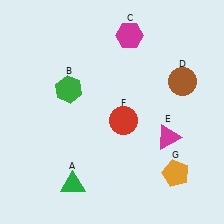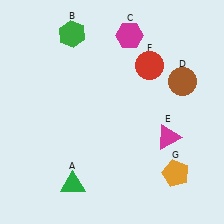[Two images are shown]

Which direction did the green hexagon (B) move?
The green hexagon (B) moved up.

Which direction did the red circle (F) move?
The red circle (F) moved up.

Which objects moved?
The objects that moved are: the green hexagon (B), the red circle (F).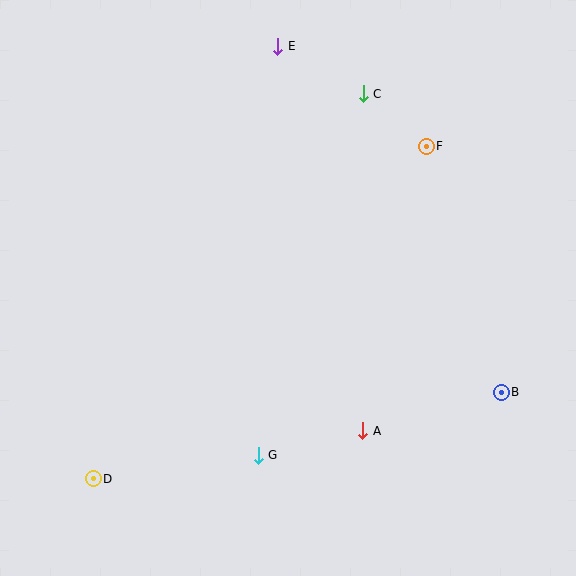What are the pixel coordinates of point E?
Point E is at (278, 46).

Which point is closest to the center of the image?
Point A at (363, 431) is closest to the center.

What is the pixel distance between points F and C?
The distance between F and C is 82 pixels.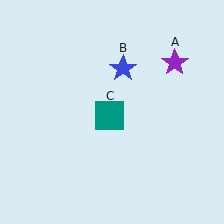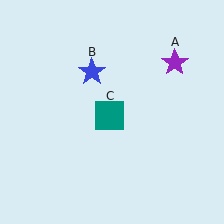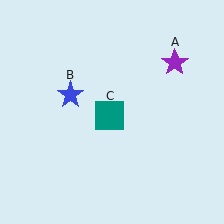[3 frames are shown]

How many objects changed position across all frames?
1 object changed position: blue star (object B).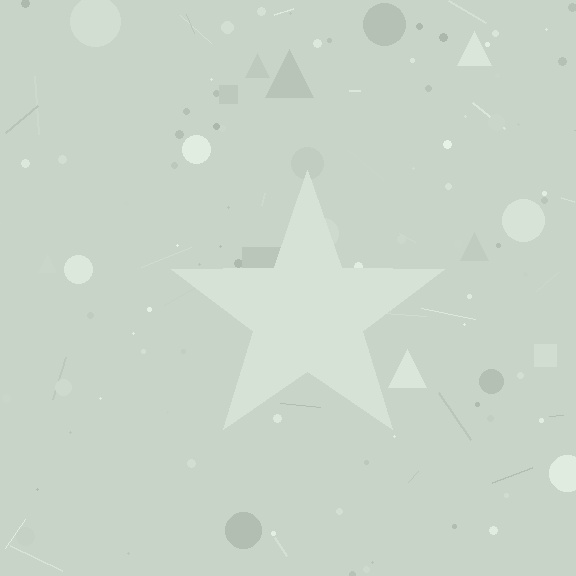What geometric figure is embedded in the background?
A star is embedded in the background.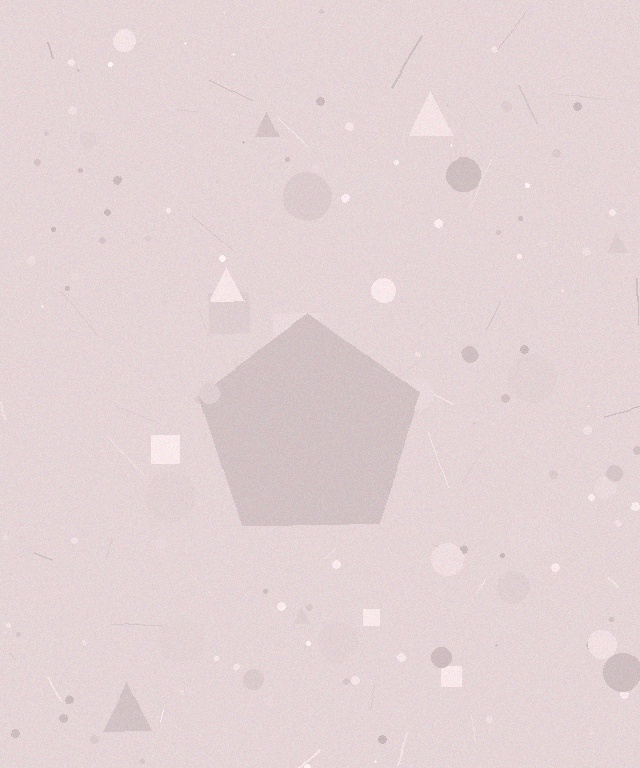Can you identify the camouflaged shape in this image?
The camouflaged shape is a pentagon.